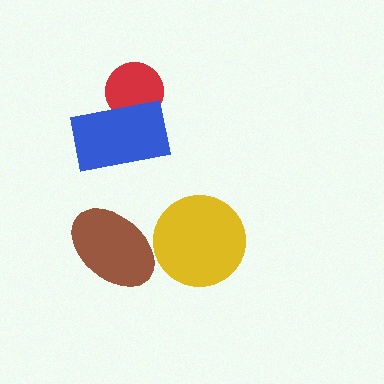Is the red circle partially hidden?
Yes, it is partially covered by another shape.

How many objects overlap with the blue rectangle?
1 object overlaps with the blue rectangle.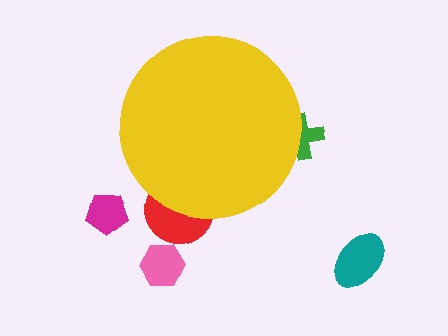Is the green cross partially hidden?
Yes, the green cross is partially hidden behind the yellow circle.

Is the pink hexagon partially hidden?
No, the pink hexagon is fully visible.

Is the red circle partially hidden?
Yes, the red circle is partially hidden behind the yellow circle.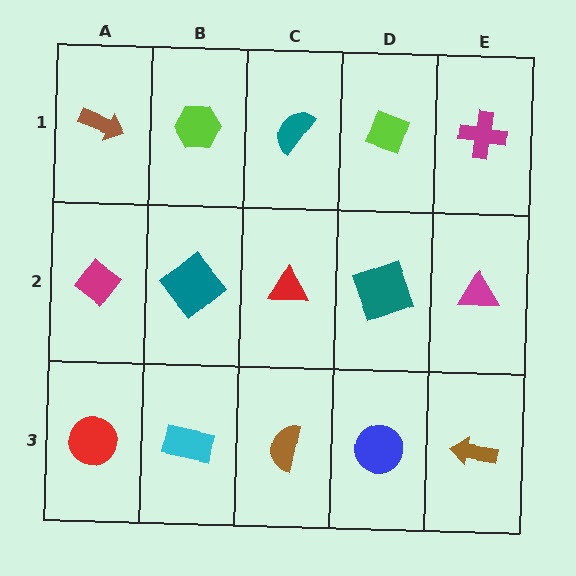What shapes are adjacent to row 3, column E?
A magenta triangle (row 2, column E), a blue circle (row 3, column D).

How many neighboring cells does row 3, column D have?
3.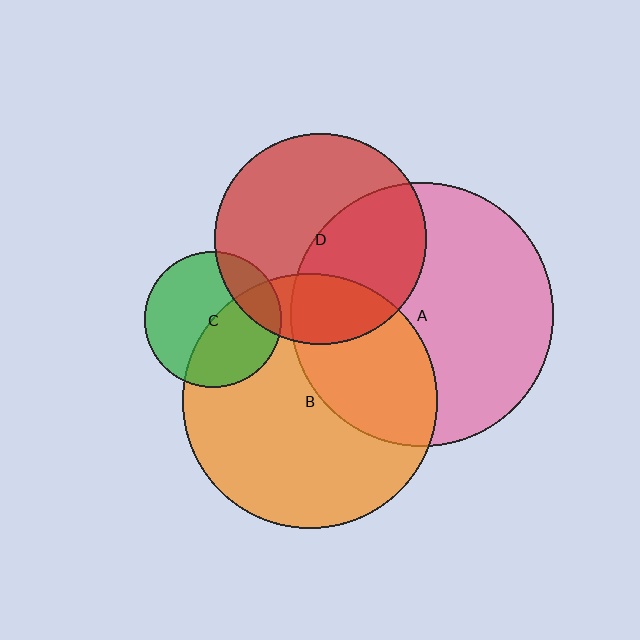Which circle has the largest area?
Circle A (pink).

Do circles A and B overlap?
Yes.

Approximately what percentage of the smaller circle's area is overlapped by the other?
Approximately 35%.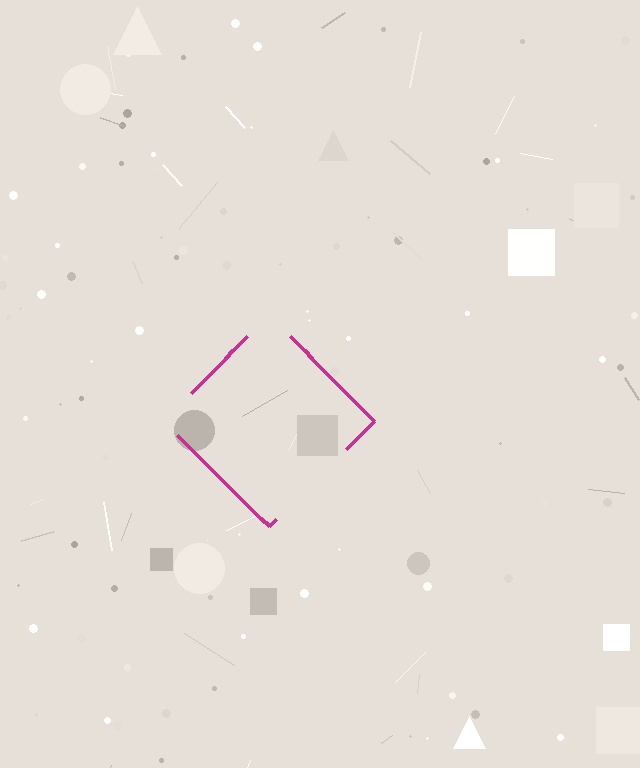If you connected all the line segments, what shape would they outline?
They would outline a diamond.